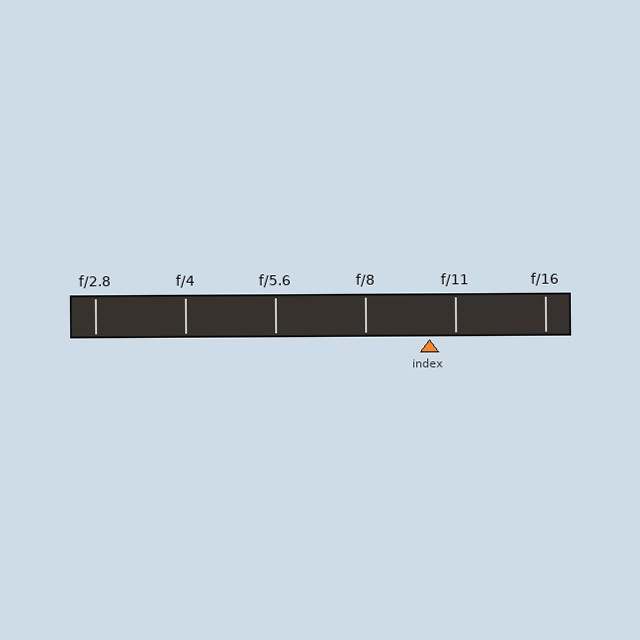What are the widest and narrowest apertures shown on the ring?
The widest aperture shown is f/2.8 and the narrowest is f/16.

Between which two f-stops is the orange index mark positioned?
The index mark is between f/8 and f/11.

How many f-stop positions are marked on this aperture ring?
There are 6 f-stop positions marked.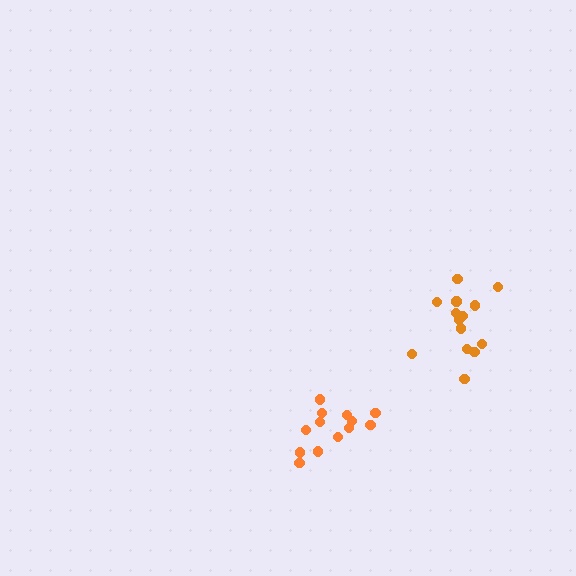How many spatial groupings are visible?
There are 2 spatial groupings.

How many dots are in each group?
Group 1: 13 dots, Group 2: 14 dots (27 total).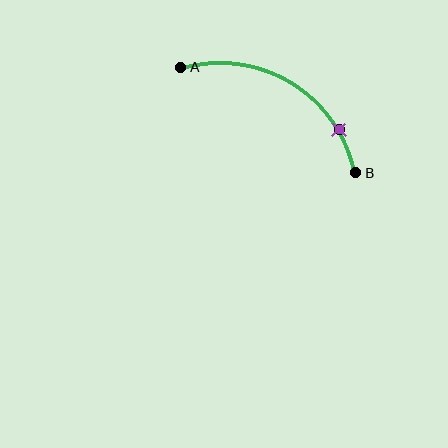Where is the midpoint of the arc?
The arc midpoint is the point on the curve farthest from the straight line joining A and B. It sits above that line.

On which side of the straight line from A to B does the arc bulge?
The arc bulges above the straight line connecting A and B.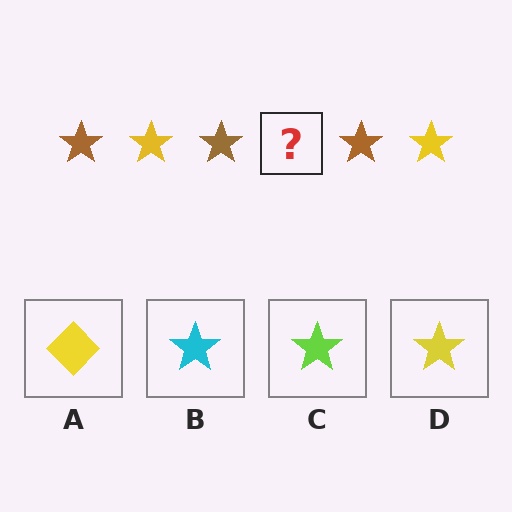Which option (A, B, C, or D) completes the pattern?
D.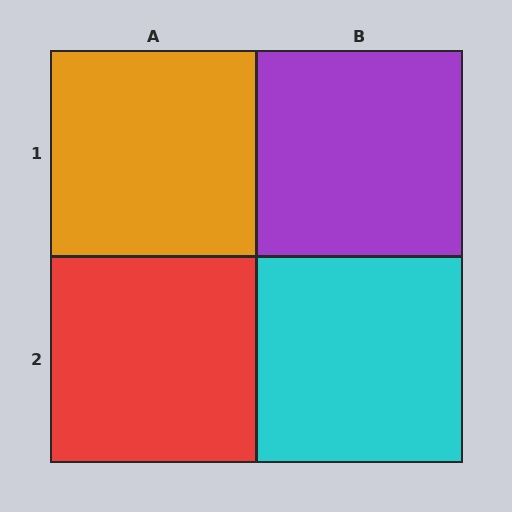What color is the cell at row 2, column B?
Cyan.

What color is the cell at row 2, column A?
Red.